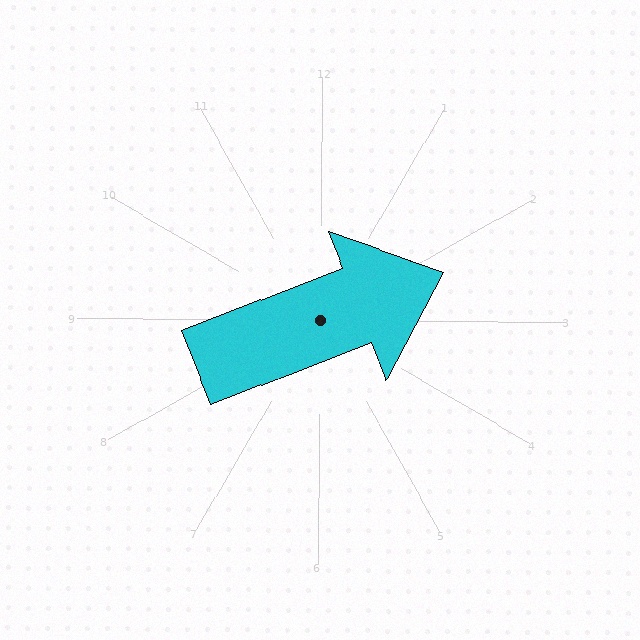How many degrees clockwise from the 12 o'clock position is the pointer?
Approximately 68 degrees.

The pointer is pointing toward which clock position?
Roughly 2 o'clock.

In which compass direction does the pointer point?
East.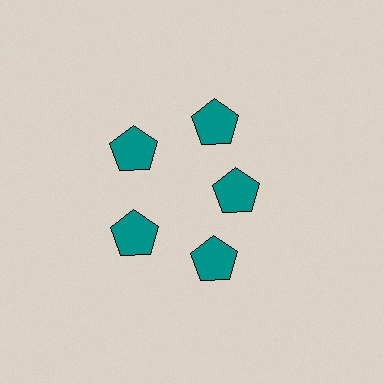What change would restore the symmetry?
The symmetry would be restored by moving it outward, back onto the ring so that all 5 pentagons sit at equal angles and equal distance from the center.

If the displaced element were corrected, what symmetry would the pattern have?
It would have 5-fold rotational symmetry — the pattern would map onto itself every 72 degrees.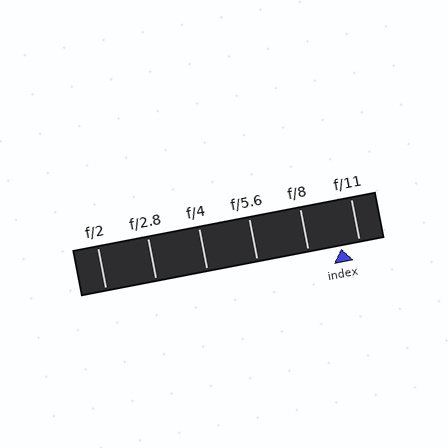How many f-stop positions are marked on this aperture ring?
There are 6 f-stop positions marked.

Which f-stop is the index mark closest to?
The index mark is closest to f/11.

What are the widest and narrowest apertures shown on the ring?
The widest aperture shown is f/2 and the narrowest is f/11.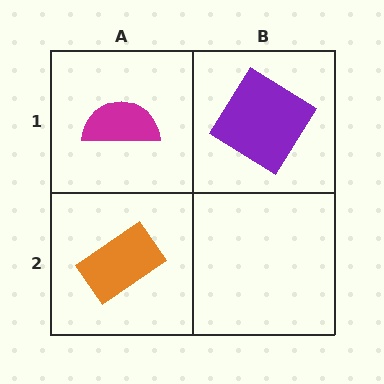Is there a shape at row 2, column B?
No, that cell is empty.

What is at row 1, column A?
A magenta semicircle.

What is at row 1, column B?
A purple diamond.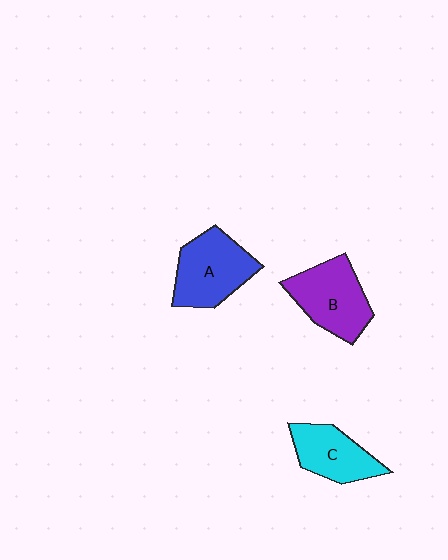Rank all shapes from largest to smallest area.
From largest to smallest: A (blue), B (purple), C (cyan).